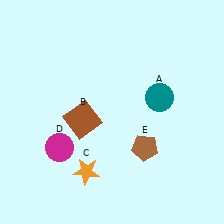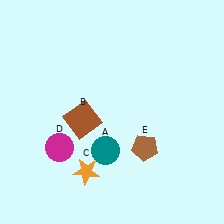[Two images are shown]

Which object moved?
The teal circle (A) moved left.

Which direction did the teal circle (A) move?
The teal circle (A) moved left.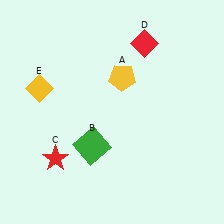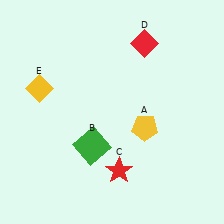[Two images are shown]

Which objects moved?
The objects that moved are: the yellow pentagon (A), the red star (C).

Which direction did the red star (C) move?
The red star (C) moved right.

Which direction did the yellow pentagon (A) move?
The yellow pentagon (A) moved down.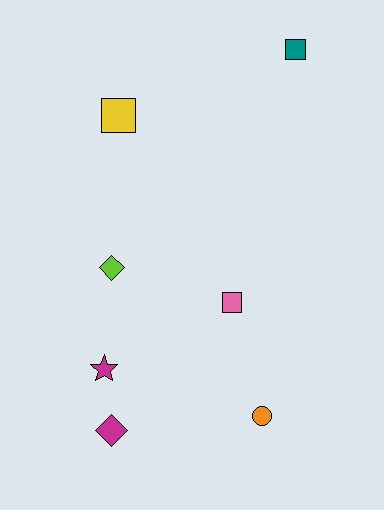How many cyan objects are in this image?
There are no cyan objects.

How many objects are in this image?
There are 7 objects.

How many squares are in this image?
There are 3 squares.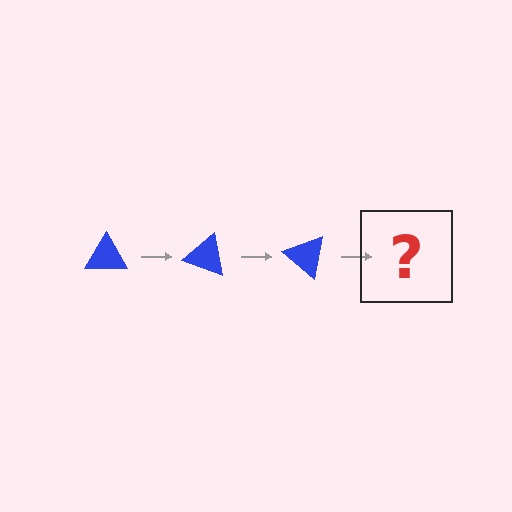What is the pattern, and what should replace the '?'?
The pattern is that the triangle rotates 20 degrees each step. The '?' should be a blue triangle rotated 60 degrees.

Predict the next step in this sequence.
The next step is a blue triangle rotated 60 degrees.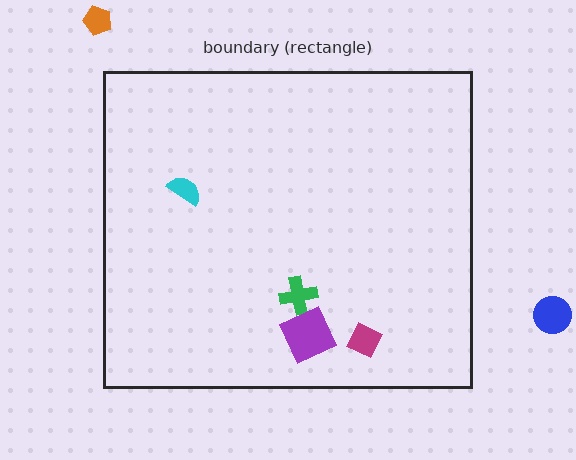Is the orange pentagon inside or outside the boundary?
Outside.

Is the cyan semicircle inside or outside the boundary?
Inside.